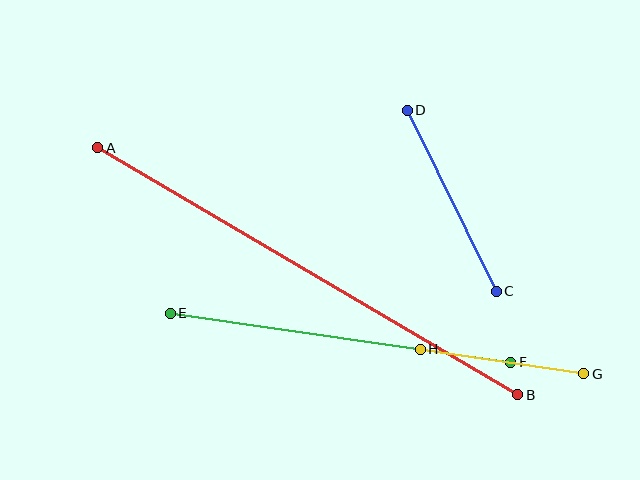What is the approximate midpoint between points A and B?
The midpoint is at approximately (308, 271) pixels.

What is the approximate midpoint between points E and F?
The midpoint is at approximately (340, 338) pixels.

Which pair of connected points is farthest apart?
Points A and B are farthest apart.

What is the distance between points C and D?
The distance is approximately 202 pixels.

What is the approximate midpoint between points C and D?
The midpoint is at approximately (452, 201) pixels.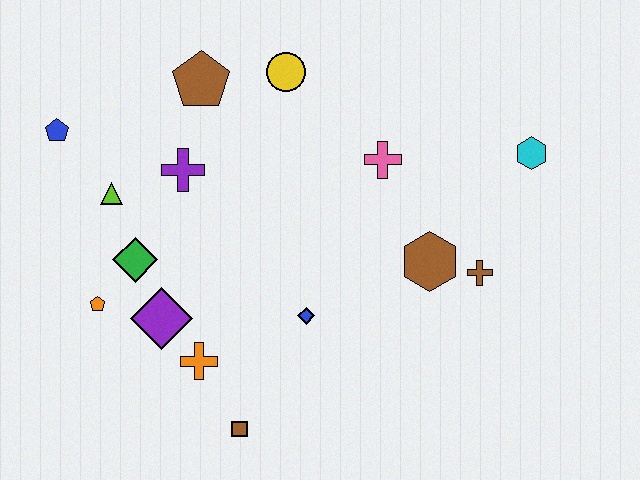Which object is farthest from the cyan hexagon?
The blue pentagon is farthest from the cyan hexagon.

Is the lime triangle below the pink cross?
Yes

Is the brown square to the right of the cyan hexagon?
No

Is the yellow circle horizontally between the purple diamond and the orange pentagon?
No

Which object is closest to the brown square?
The orange cross is closest to the brown square.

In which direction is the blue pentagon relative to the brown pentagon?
The blue pentagon is to the left of the brown pentagon.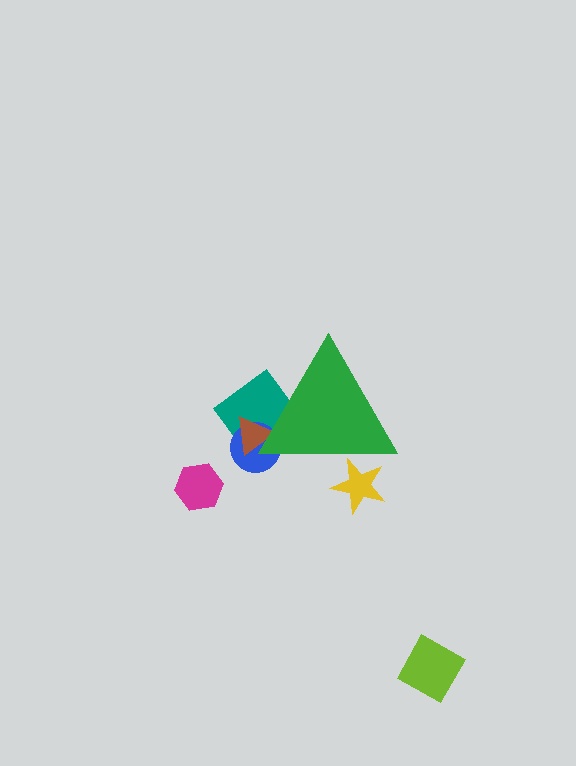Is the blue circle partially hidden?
Yes, the blue circle is partially hidden behind the green triangle.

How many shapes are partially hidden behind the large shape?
4 shapes are partially hidden.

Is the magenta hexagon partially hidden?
No, the magenta hexagon is fully visible.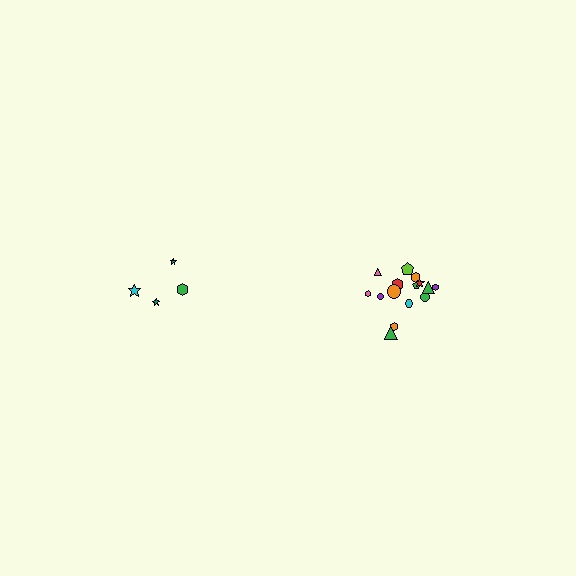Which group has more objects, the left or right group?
The right group.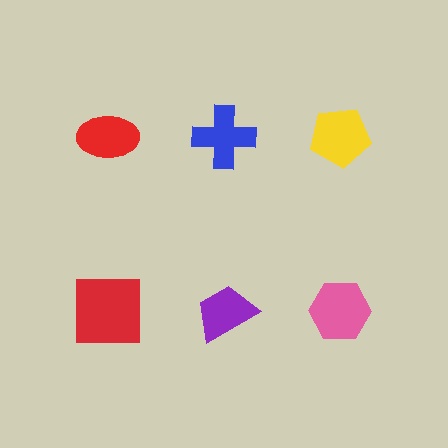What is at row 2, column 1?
A red square.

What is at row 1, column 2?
A blue cross.